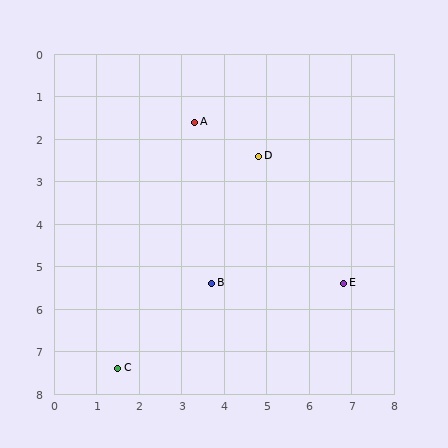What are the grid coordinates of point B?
Point B is at approximately (3.7, 5.4).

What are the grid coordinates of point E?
Point E is at approximately (6.8, 5.4).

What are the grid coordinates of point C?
Point C is at approximately (1.5, 7.4).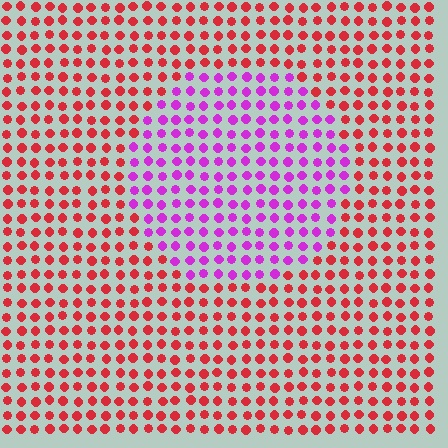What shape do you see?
I see a circle.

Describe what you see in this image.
The image is filled with small red elements in a uniform arrangement. A circle-shaped region is visible where the elements are tinted to a slightly different hue, forming a subtle color boundary.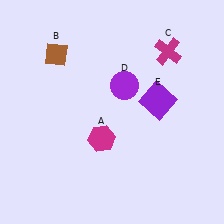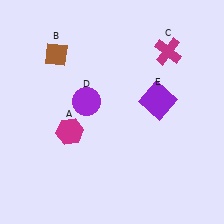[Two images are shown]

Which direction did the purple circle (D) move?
The purple circle (D) moved left.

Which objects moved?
The objects that moved are: the magenta hexagon (A), the purple circle (D).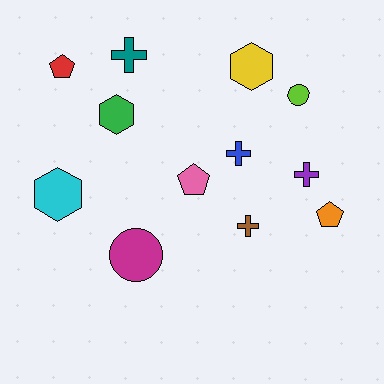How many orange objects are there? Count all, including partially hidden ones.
There is 1 orange object.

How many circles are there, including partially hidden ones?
There are 2 circles.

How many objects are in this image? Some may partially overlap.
There are 12 objects.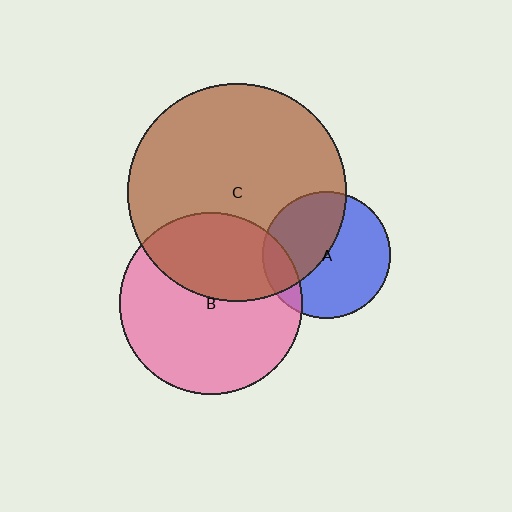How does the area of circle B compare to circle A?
Approximately 2.0 times.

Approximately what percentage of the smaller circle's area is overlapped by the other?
Approximately 40%.